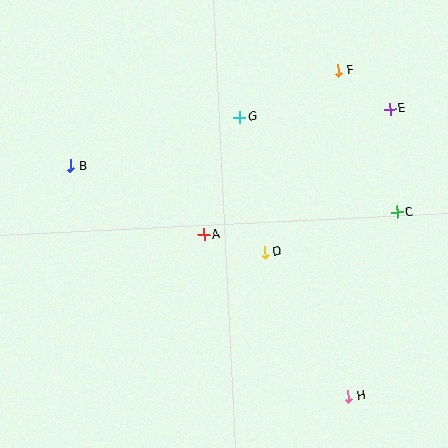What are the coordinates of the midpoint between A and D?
The midpoint between A and D is at (234, 243).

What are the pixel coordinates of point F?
Point F is at (338, 70).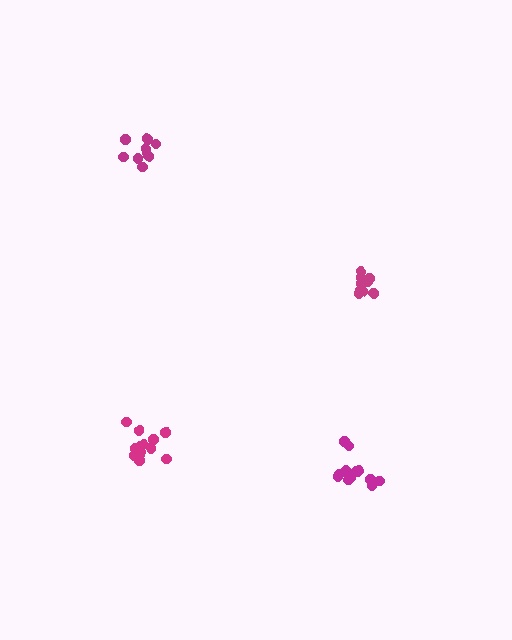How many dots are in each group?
Group 1: 9 dots, Group 2: 14 dots, Group 3: 10 dots, Group 4: 14 dots (47 total).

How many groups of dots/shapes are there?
There are 4 groups.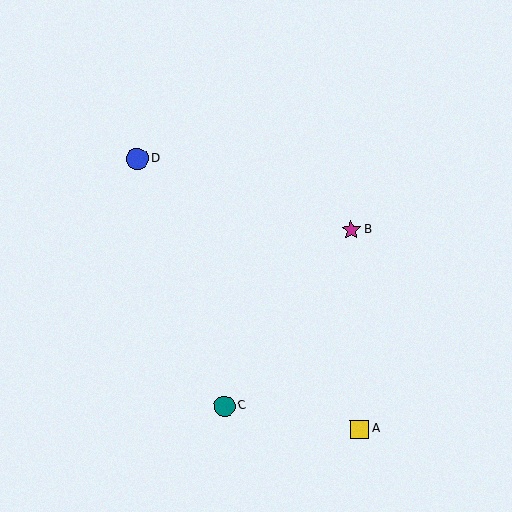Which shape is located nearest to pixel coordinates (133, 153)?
The blue circle (labeled D) at (137, 159) is nearest to that location.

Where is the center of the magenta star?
The center of the magenta star is at (351, 230).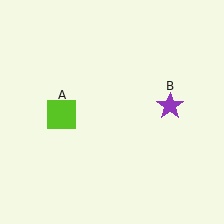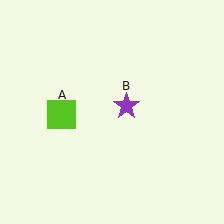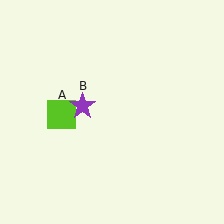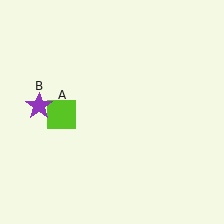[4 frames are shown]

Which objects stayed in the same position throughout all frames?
Lime square (object A) remained stationary.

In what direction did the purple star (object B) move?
The purple star (object B) moved left.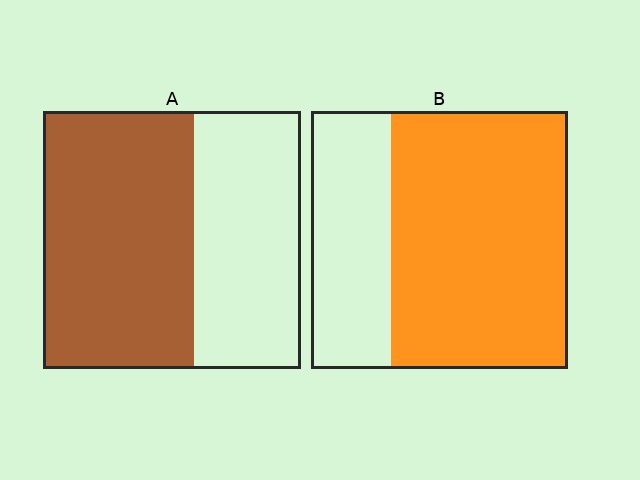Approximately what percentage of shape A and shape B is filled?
A is approximately 60% and B is approximately 70%.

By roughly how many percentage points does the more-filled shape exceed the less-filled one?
By roughly 10 percentage points (B over A).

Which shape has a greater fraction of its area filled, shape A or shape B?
Shape B.